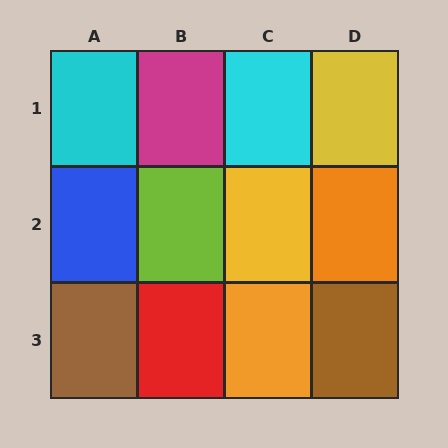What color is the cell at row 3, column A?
Brown.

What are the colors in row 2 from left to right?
Blue, lime, yellow, orange.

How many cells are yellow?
2 cells are yellow.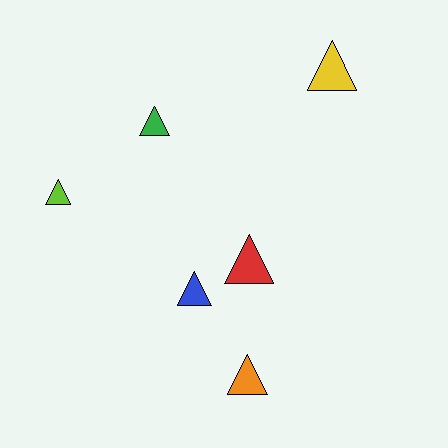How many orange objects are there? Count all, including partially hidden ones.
There is 1 orange object.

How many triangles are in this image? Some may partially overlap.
There are 6 triangles.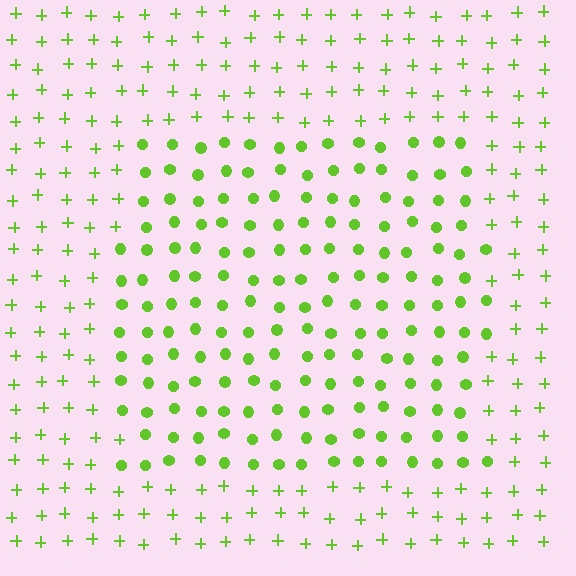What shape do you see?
I see a rectangle.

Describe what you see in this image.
The image is filled with small lime elements arranged in a uniform grid. A rectangle-shaped region contains circles, while the surrounding area contains plus signs. The boundary is defined purely by the change in element shape.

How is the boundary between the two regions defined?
The boundary is defined by a change in element shape: circles inside vs. plus signs outside. All elements share the same color and spacing.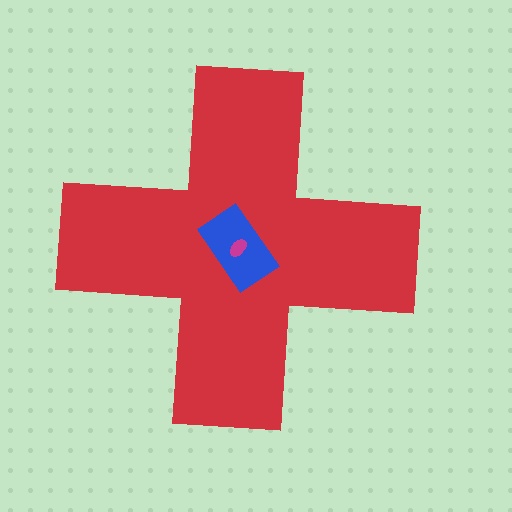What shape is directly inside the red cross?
The blue rectangle.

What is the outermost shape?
The red cross.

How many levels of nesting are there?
3.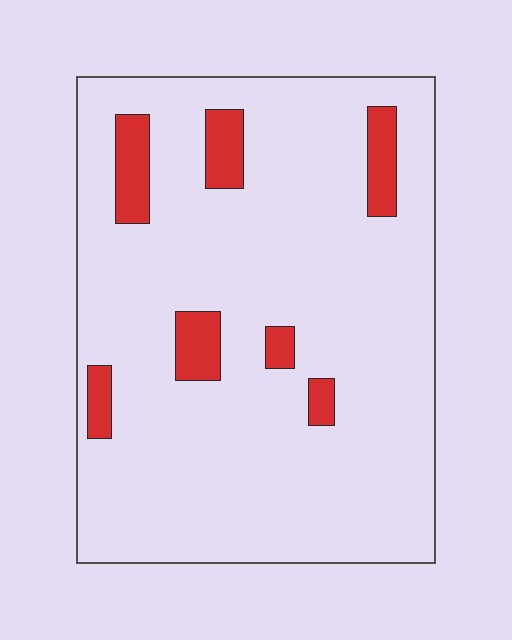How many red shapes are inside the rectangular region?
7.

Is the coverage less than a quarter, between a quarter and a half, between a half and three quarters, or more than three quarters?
Less than a quarter.